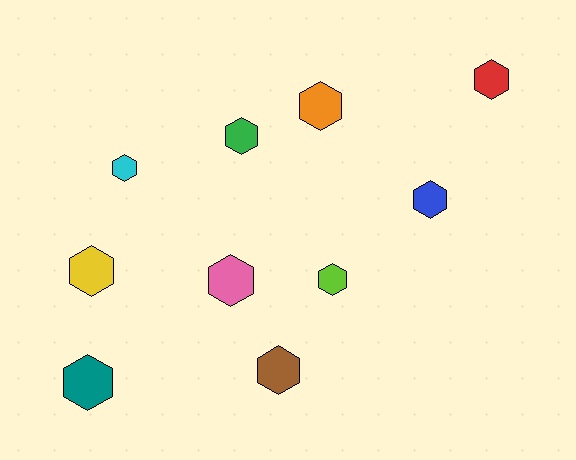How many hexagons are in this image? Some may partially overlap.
There are 10 hexagons.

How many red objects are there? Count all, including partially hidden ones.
There is 1 red object.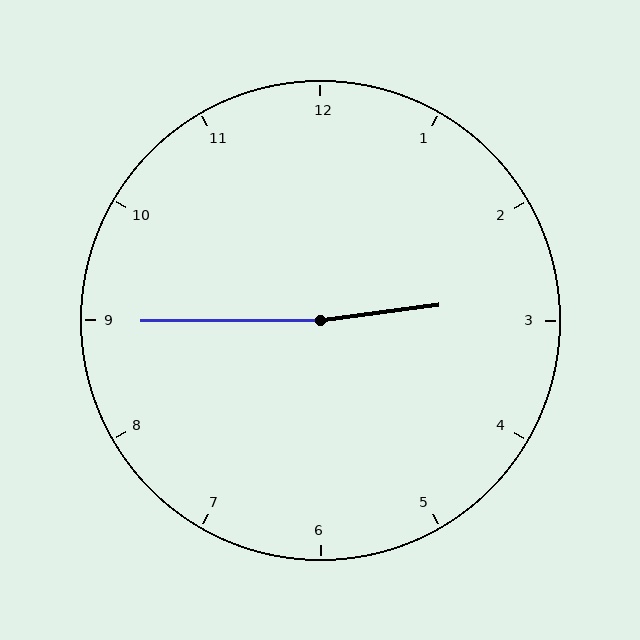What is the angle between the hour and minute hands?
Approximately 172 degrees.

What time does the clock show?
2:45.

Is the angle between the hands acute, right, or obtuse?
It is obtuse.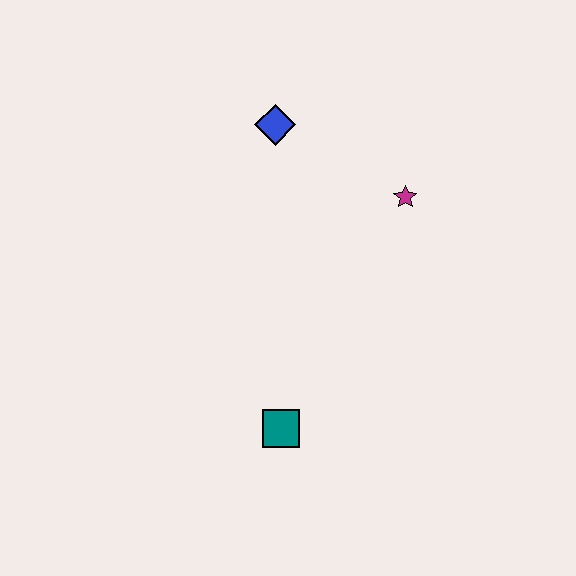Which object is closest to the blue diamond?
The magenta star is closest to the blue diamond.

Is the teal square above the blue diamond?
No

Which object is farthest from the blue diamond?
The teal square is farthest from the blue diamond.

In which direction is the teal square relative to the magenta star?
The teal square is below the magenta star.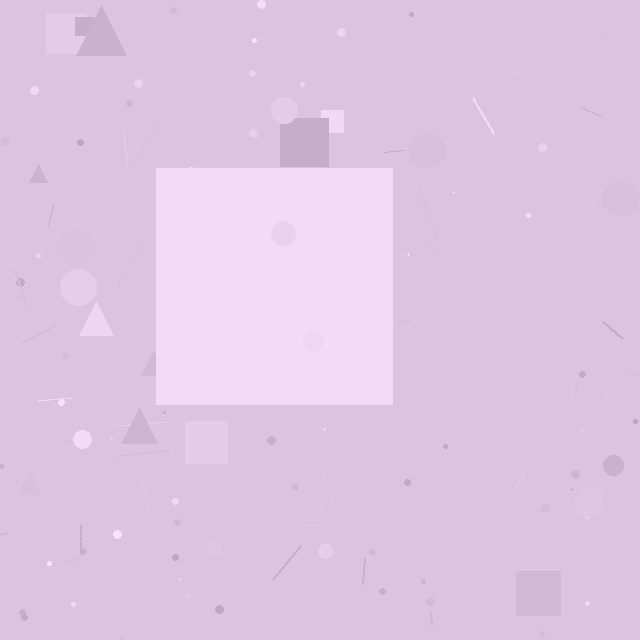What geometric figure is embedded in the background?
A square is embedded in the background.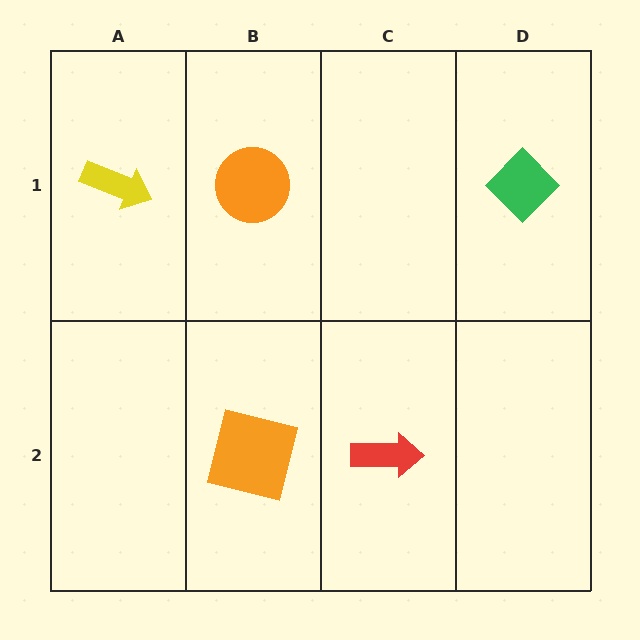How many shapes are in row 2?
2 shapes.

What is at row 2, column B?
An orange square.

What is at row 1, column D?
A green diamond.